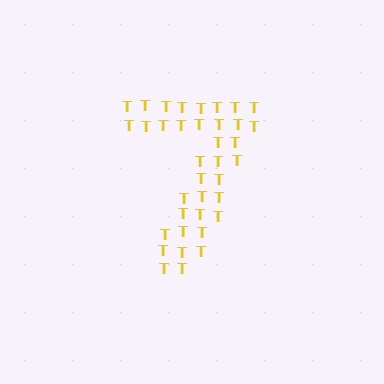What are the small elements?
The small elements are letter T's.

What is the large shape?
The large shape is the digit 7.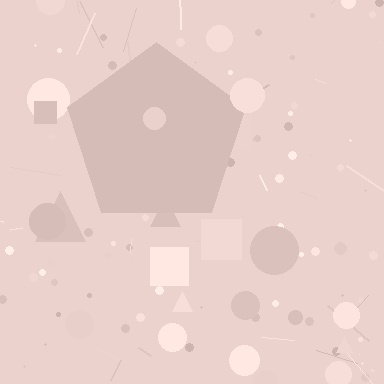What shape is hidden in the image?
A pentagon is hidden in the image.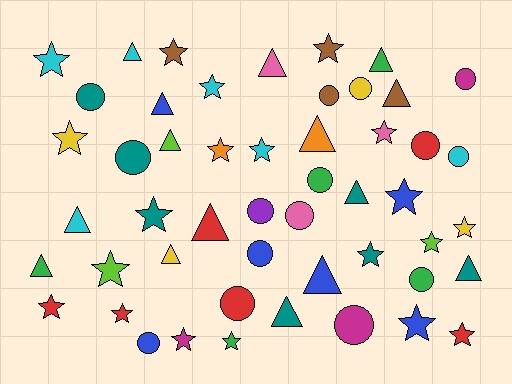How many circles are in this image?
There are 15 circles.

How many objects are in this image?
There are 50 objects.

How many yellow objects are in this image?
There are 4 yellow objects.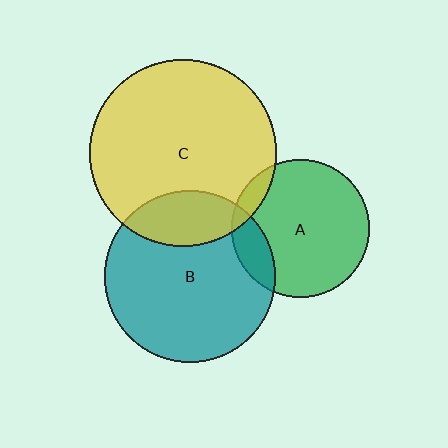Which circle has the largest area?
Circle C (yellow).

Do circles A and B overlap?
Yes.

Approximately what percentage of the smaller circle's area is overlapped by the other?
Approximately 15%.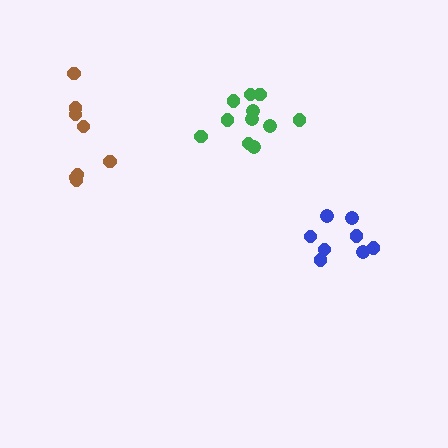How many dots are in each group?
Group 1: 11 dots, Group 2: 8 dots, Group 3: 8 dots (27 total).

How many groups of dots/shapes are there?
There are 3 groups.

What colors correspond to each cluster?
The clusters are colored: green, blue, brown.